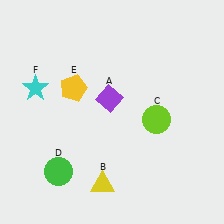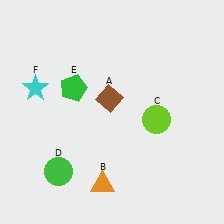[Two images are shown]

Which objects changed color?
A changed from purple to brown. B changed from yellow to orange. E changed from yellow to green.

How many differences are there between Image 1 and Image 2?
There are 3 differences between the two images.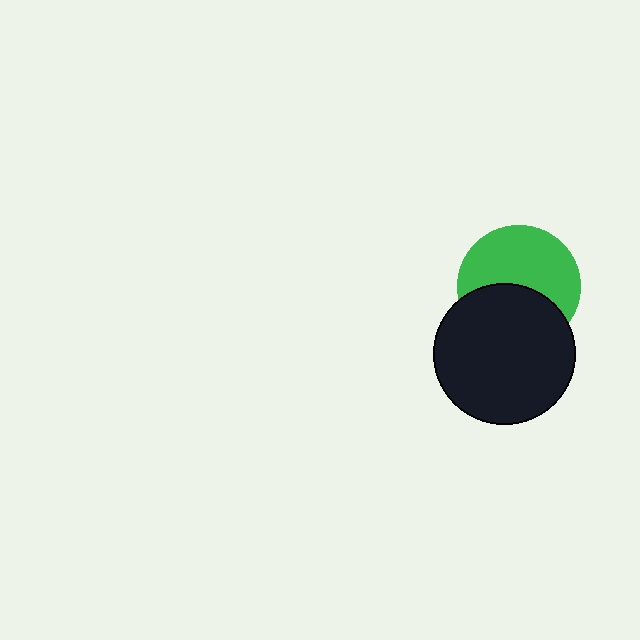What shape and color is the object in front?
The object in front is a black circle.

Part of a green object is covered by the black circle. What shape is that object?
It is a circle.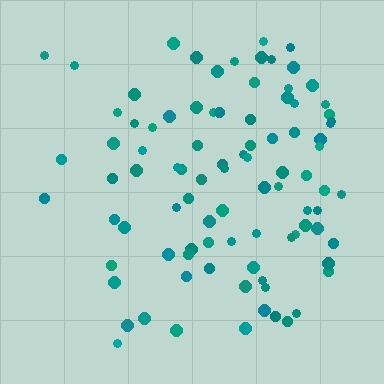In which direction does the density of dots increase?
From left to right, with the right side densest.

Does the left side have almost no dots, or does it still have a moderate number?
Still a moderate number, just noticeably fewer than the right.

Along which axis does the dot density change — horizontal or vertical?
Horizontal.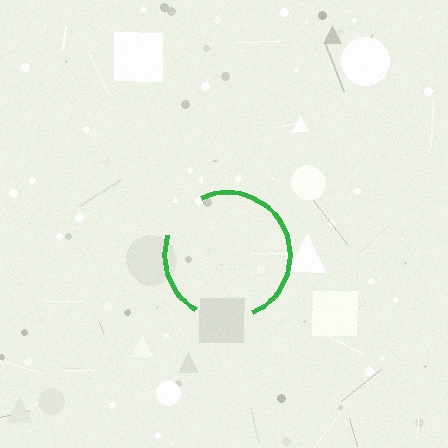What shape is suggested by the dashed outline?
The dashed outline suggests a circle.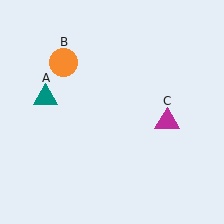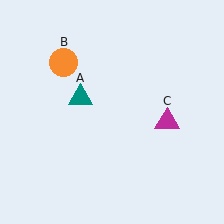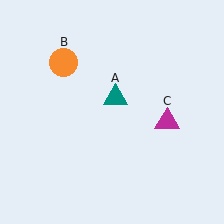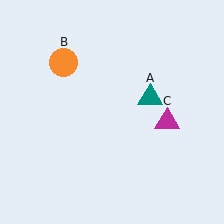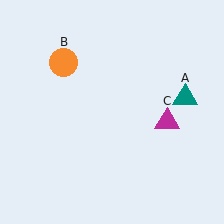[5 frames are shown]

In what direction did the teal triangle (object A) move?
The teal triangle (object A) moved right.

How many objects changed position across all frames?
1 object changed position: teal triangle (object A).